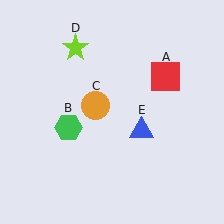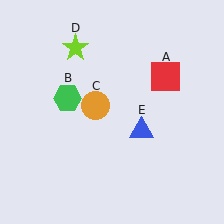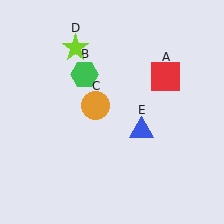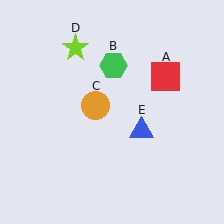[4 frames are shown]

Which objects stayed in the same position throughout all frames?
Red square (object A) and orange circle (object C) and lime star (object D) and blue triangle (object E) remained stationary.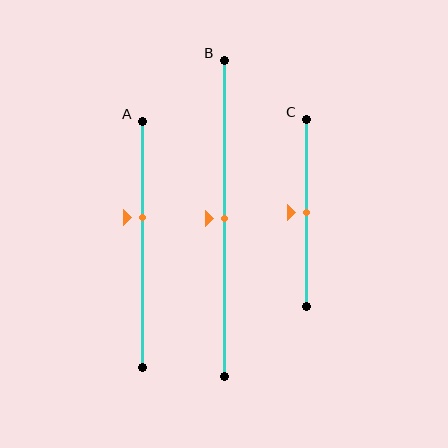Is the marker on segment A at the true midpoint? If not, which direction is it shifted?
No, the marker on segment A is shifted upward by about 11% of the segment length.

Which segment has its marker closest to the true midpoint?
Segment B has its marker closest to the true midpoint.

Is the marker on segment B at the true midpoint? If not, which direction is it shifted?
Yes, the marker on segment B is at the true midpoint.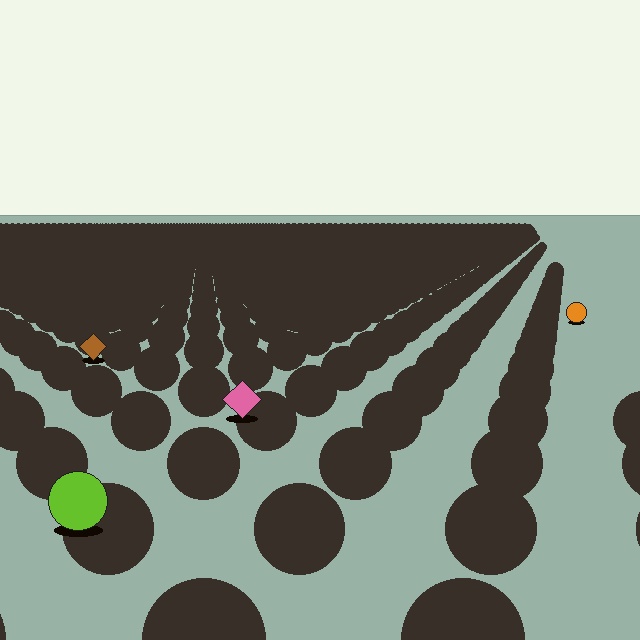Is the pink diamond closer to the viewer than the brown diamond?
Yes. The pink diamond is closer — you can tell from the texture gradient: the ground texture is coarser near it.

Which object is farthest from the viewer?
The orange circle is farthest from the viewer. It appears smaller and the ground texture around it is denser.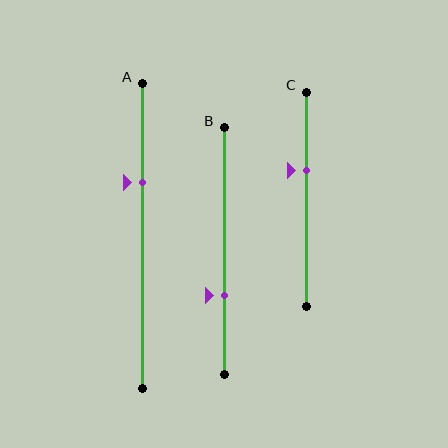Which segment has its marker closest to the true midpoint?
Segment C has its marker closest to the true midpoint.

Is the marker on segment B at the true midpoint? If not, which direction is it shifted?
No, the marker on segment B is shifted downward by about 18% of the segment length.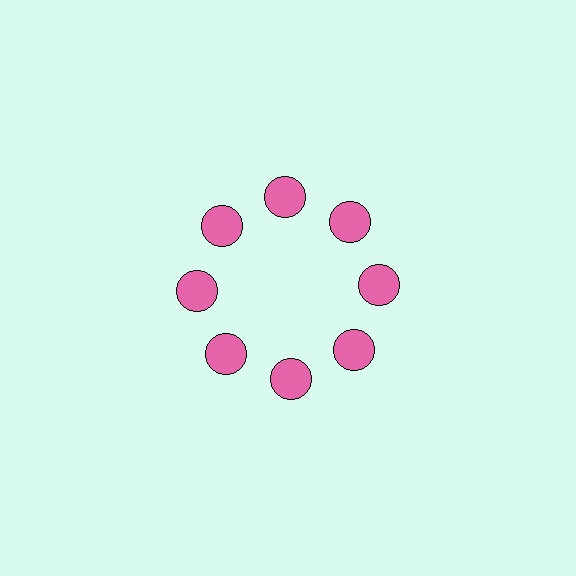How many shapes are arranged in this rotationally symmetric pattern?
There are 8 shapes, arranged in 8 groups of 1.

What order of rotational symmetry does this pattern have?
This pattern has 8-fold rotational symmetry.